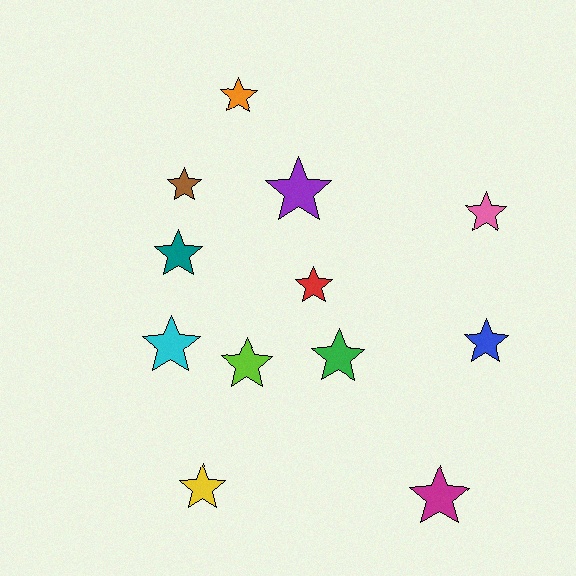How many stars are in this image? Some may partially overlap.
There are 12 stars.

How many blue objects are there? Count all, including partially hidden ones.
There is 1 blue object.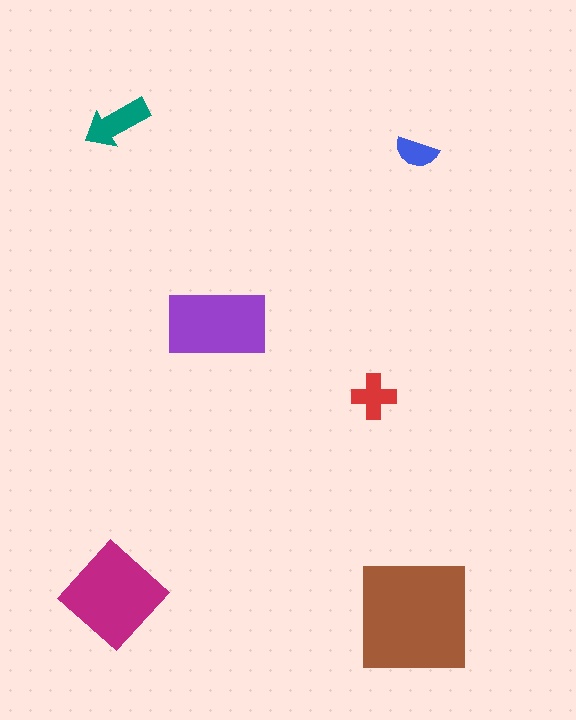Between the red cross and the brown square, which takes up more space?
The brown square.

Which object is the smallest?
The blue semicircle.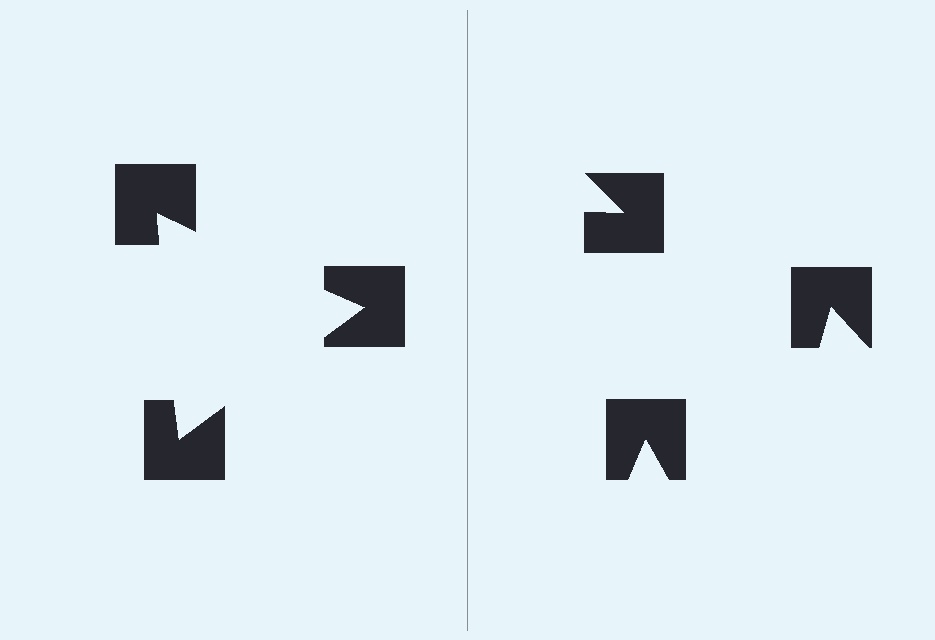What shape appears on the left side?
An illusory triangle.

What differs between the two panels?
The notched squares are positioned identically on both sides; only the wedge orientations differ. On the left they align to a triangle; on the right they are misaligned.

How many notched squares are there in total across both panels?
6 — 3 on each side.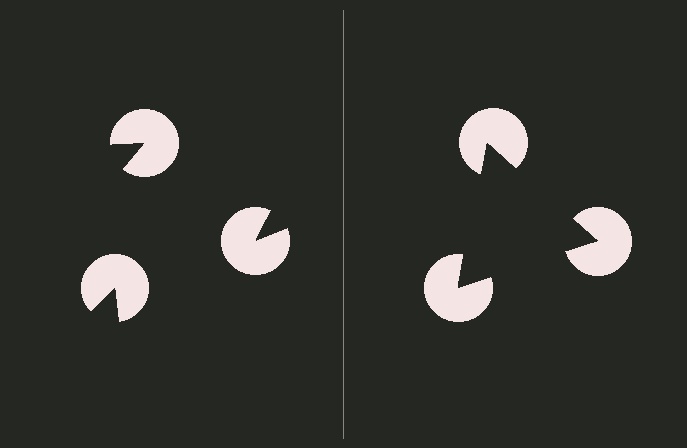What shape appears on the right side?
An illusory triangle.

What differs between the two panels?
The pac-man discs are positioned identically on both sides; only the wedge orientations differ. On the right they align to a triangle; on the left they are misaligned.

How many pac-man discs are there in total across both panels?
6 — 3 on each side.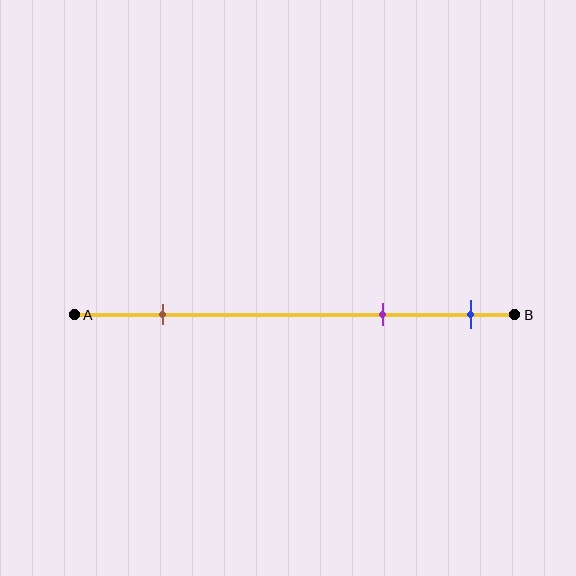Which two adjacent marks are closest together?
The purple and blue marks are the closest adjacent pair.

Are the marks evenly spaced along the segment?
No, the marks are not evenly spaced.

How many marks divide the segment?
There are 3 marks dividing the segment.